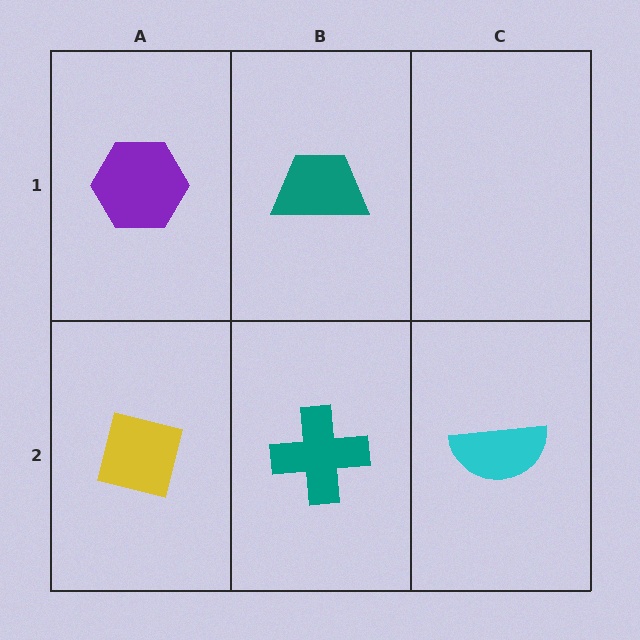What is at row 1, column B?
A teal trapezoid.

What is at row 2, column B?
A teal cross.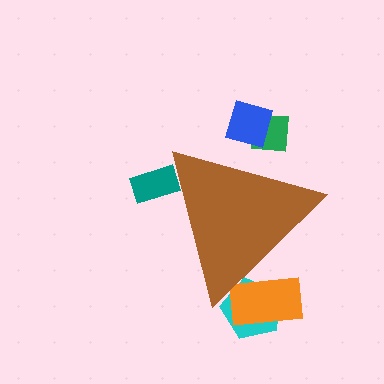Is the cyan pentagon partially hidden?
Yes, the cyan pentagon is partially hidden behind the brown triangle.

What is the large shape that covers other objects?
A brown triangle.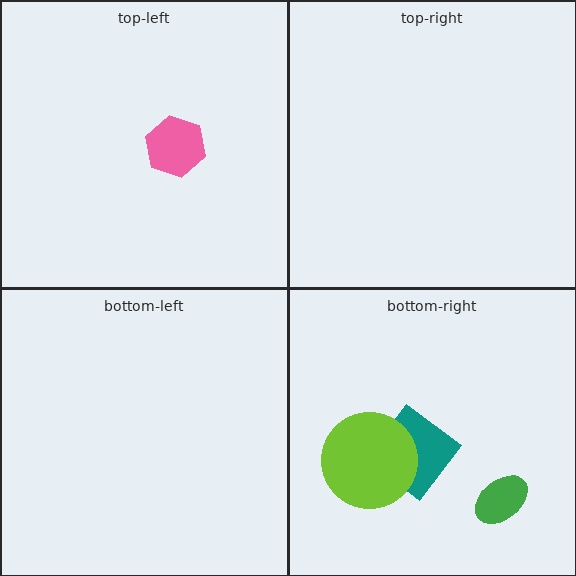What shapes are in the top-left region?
The pink hexagon.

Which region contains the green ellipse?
The bottom-right region.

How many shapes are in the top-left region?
1.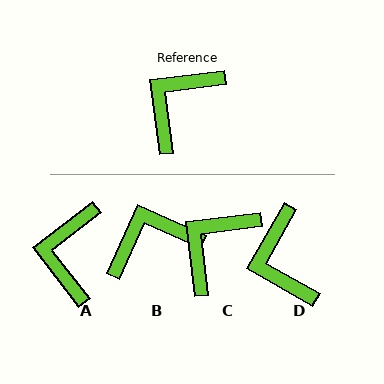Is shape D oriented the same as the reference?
No, it is off by about 53 degrees.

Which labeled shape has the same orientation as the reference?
C.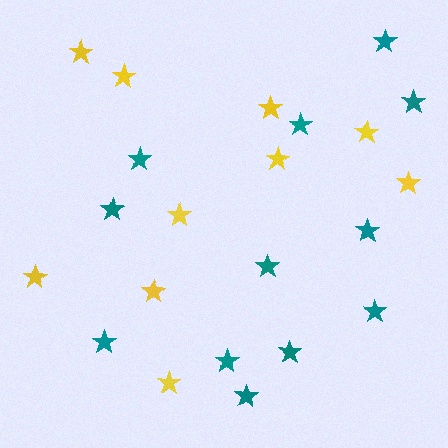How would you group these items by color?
There are 2 groups: one group of yellow stars (10) and one group of teal stars (12).